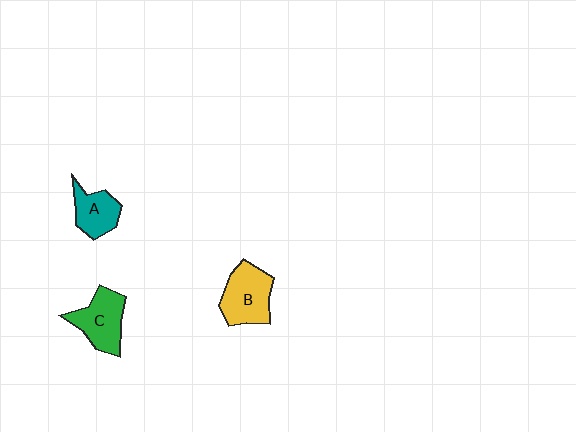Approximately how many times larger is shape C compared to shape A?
Approximately 1.3 times.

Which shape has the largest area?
Shape B (yellow).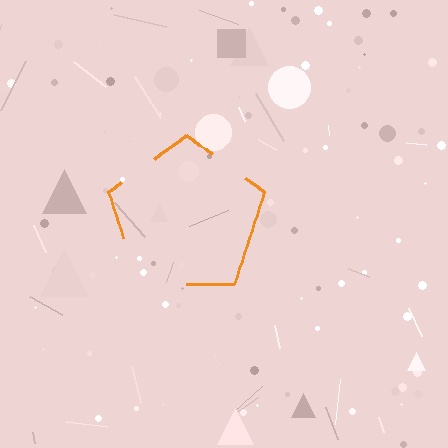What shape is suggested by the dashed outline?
The dashed outline suggests a pentagon.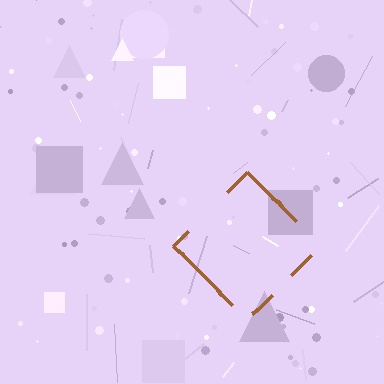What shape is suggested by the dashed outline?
The dashed outline suggests a diamond.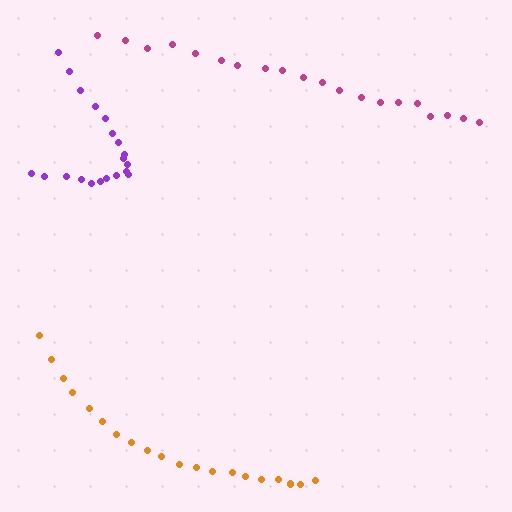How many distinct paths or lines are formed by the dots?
There are 3 distinct paths.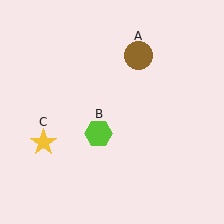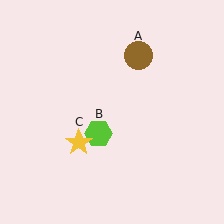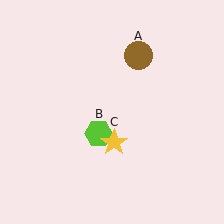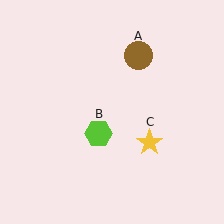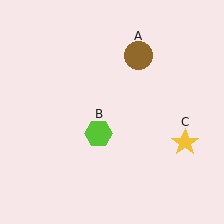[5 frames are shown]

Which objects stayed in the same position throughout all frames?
Brown circle (object A) and lime hexagon (object B) remained stationary.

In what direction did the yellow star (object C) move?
The yellow star (object C) moved right.